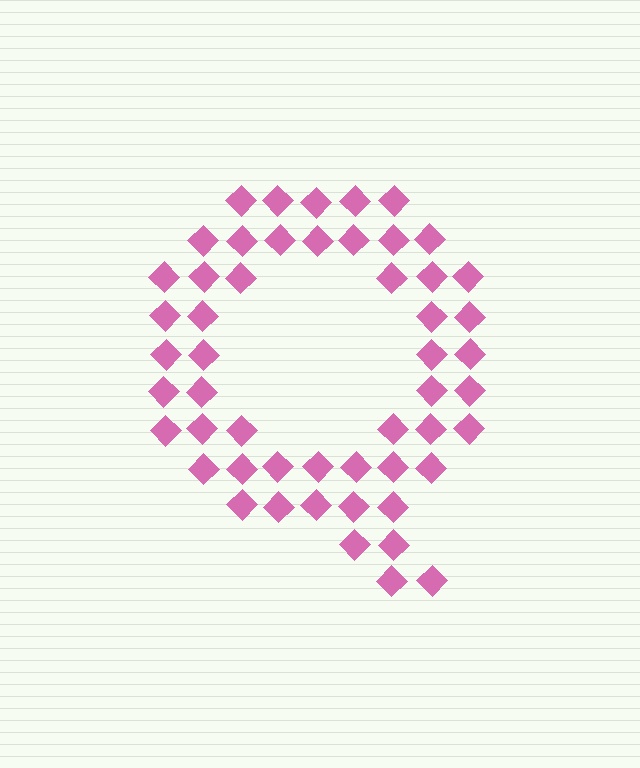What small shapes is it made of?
It is made of small diamonds.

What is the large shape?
The large shape is the letter Q.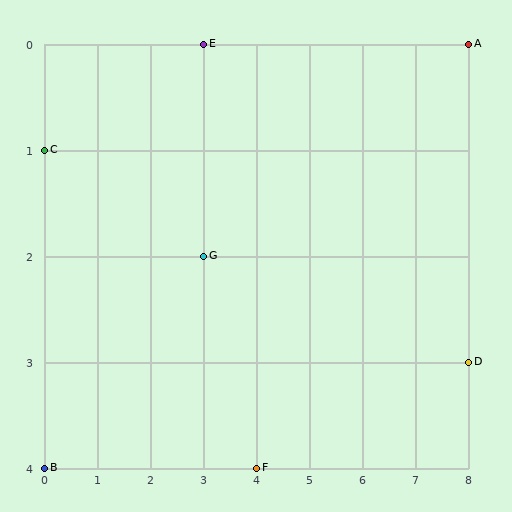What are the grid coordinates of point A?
Point A is at grid coordinates (8, 0).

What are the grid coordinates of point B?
Point B is at grid coordinates (0, 4).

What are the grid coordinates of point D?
Point D is at grid coordinates (8, 3).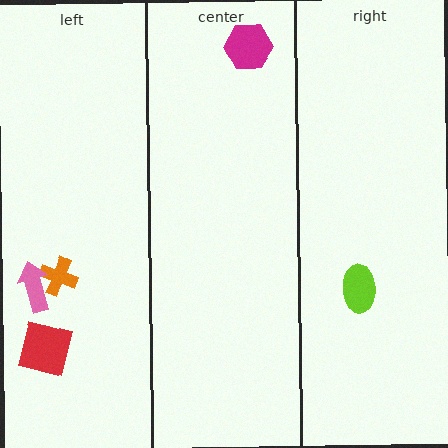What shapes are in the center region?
The magenta hexagon.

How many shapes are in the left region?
3.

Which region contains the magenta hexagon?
The center region.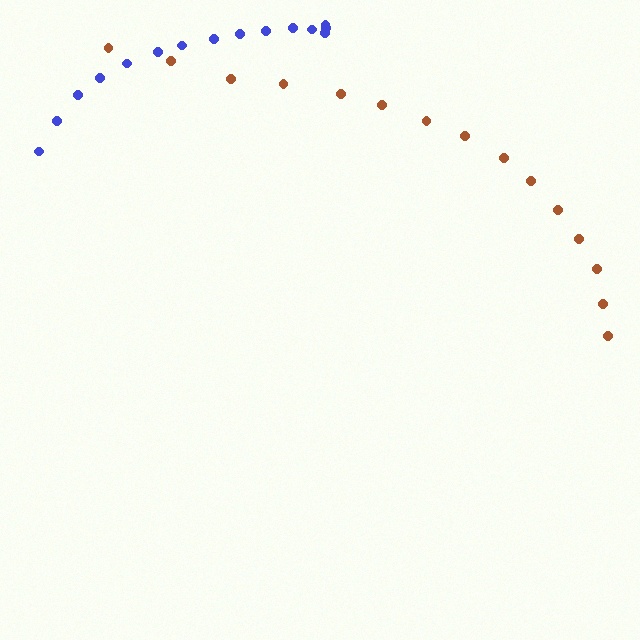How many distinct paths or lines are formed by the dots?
There are 2 distinct paths.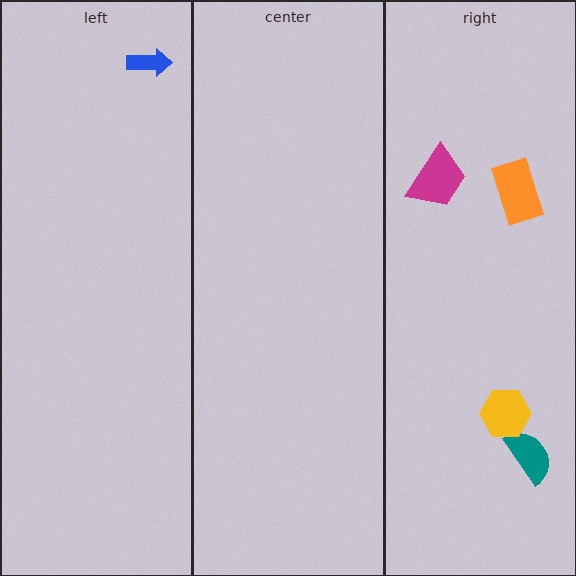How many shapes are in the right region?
4.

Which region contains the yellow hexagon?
The right region.